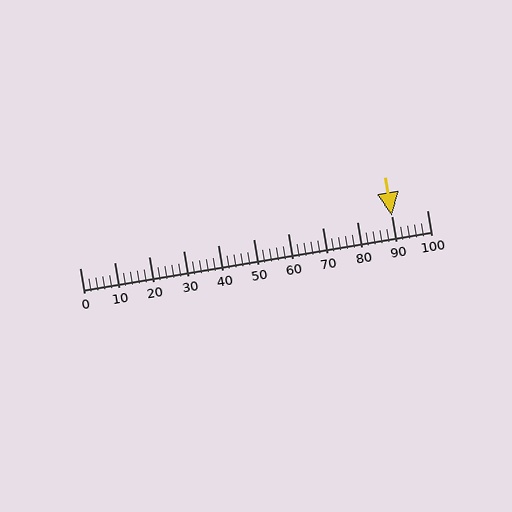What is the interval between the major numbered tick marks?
The major tick marks are spaced 10 units apart.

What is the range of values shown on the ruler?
The ruler shows values from 0 to 100.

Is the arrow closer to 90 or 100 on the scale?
The arrow is closer to 90.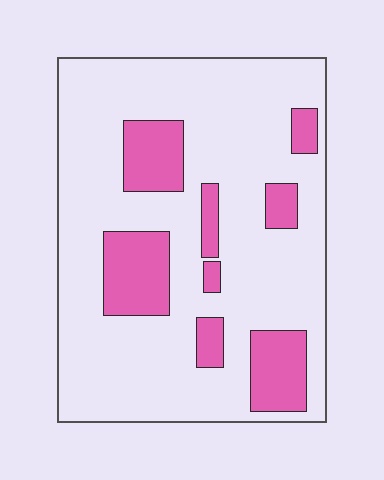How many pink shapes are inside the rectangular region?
8.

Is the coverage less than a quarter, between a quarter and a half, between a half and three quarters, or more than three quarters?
Less than a quarter.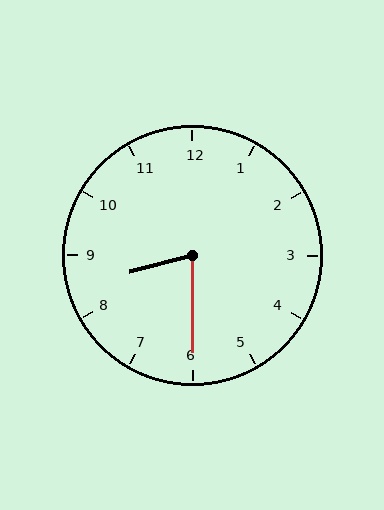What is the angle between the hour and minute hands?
Approximately 75 degrees.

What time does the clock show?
8:30.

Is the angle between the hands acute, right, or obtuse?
It is acute.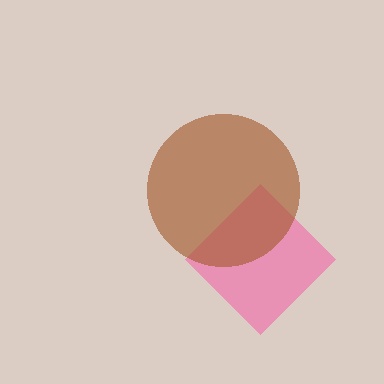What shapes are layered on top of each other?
The layered shapes are: a pink diamond, a brown circle.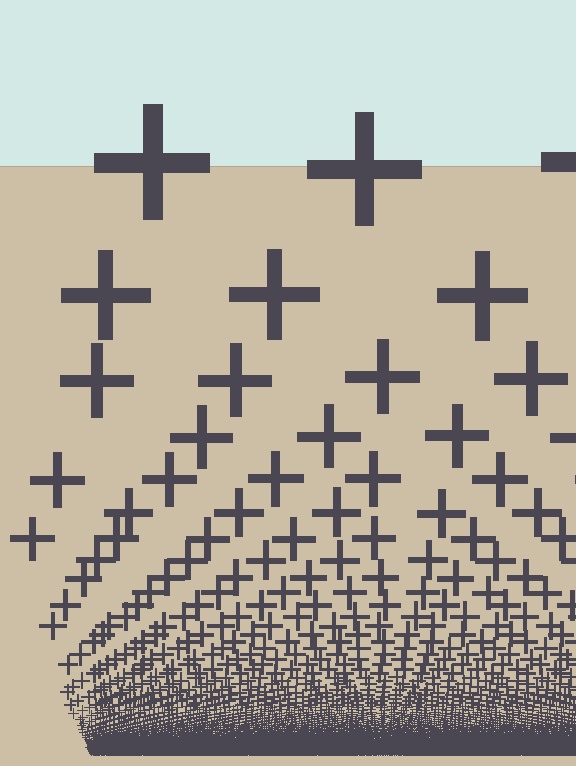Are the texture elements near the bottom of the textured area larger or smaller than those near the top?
Smaller. The gradient is inverted — elements near the bottom are smaller and denser.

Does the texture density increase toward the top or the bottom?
Density increases toward the bottom.